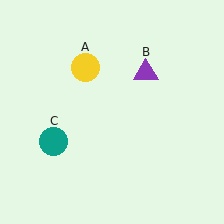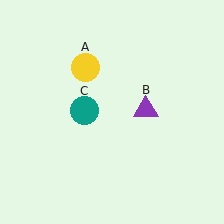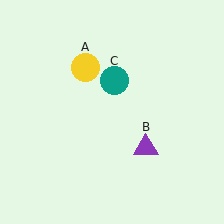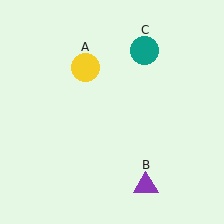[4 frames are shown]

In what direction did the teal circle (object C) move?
The teal circle (object C) moved up and to the right.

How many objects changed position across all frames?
2 objects changed position: purple triangle (object B), teal circle (object C).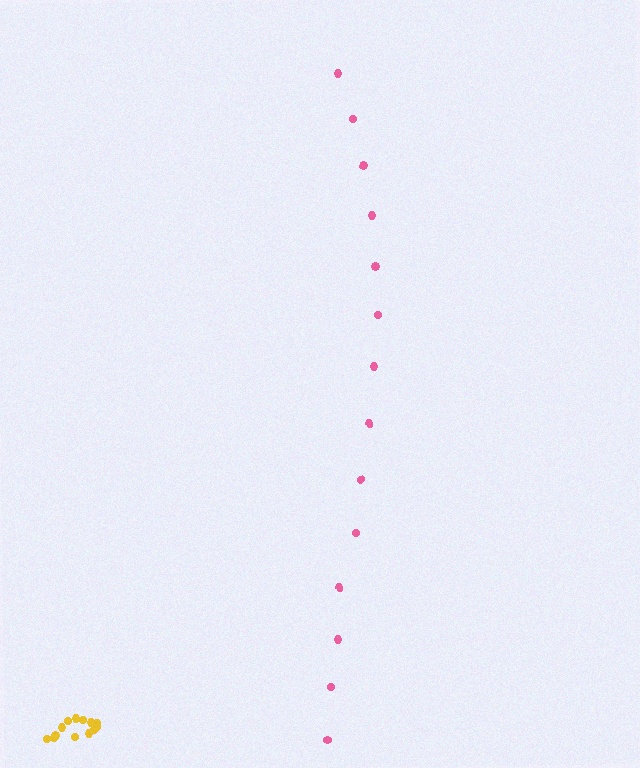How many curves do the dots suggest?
There are 2 distinct paths.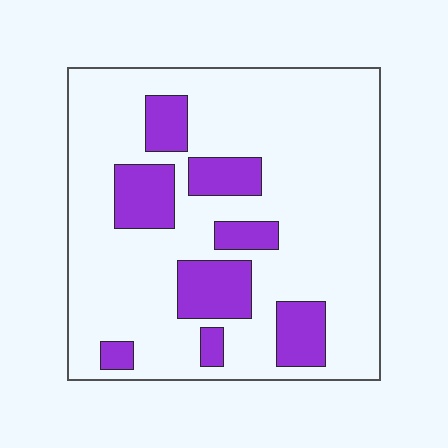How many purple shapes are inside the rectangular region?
8.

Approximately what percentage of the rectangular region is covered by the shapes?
Approximately 20%.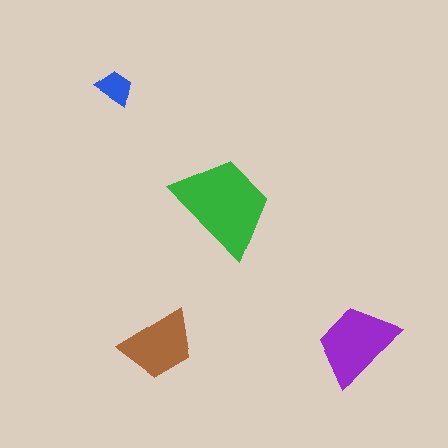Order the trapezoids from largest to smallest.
the green one, the purple one, the brown one, the blue one.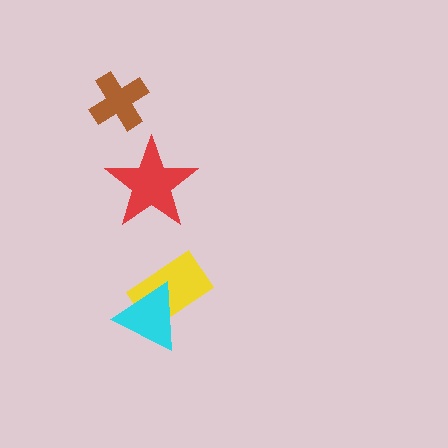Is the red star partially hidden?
No, no other shape covers it.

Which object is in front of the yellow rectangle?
The cyan triangle is in front of the yellow rectangle.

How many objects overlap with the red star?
0 objects overlap with the red star.